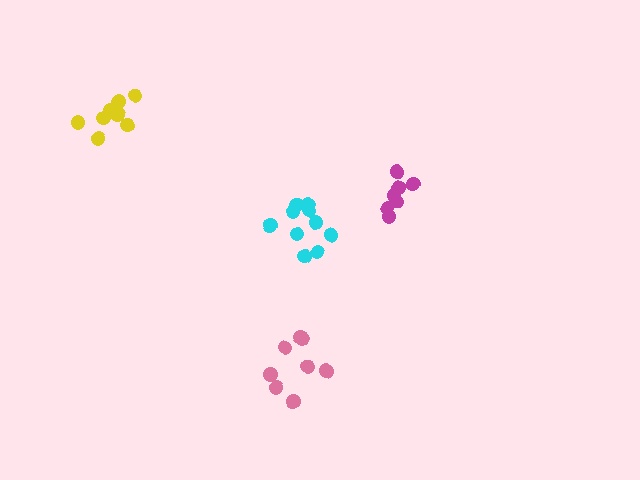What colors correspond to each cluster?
The clusters are colored: magenta, pink, yellow, cyan.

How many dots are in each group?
Group 1: 7 dots, Group 2: 8 dots, Group 3: 9 dots, Group 4: 11 dots (35 total).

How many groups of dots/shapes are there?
There are 4 groups.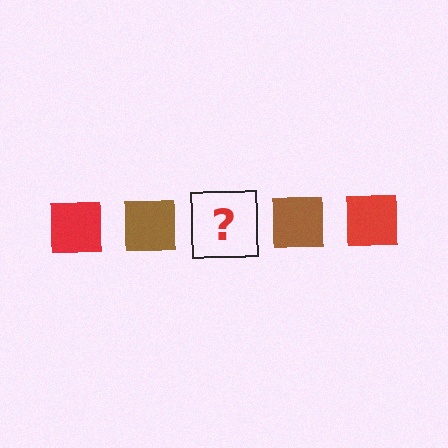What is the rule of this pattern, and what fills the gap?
The rule is that the pattern cycles through red, brown squares. The gap should be filled with a red square.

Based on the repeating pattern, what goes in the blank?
The blank should be a red square.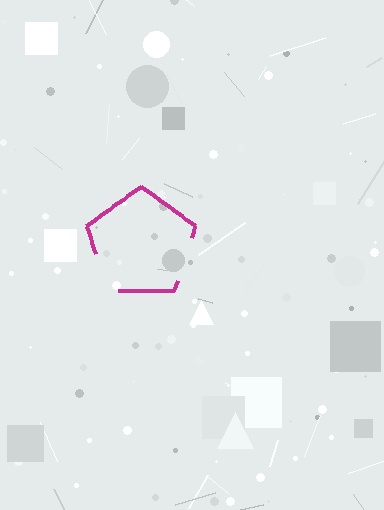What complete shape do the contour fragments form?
The contour fragments form a pentagon.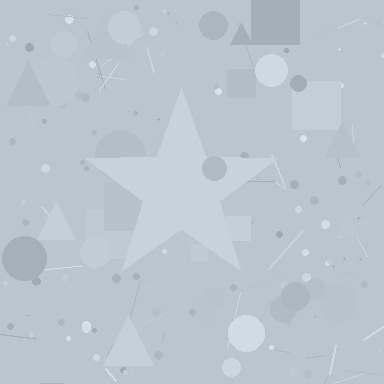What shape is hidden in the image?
A star is hidden in the image.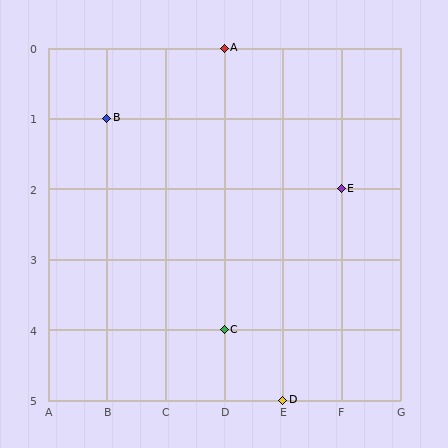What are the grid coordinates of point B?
Point B is at grid coordinates (B, 1).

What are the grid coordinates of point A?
Point A is at grid coordinates (D, 0).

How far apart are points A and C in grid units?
Points A and C are 4 rows apart.